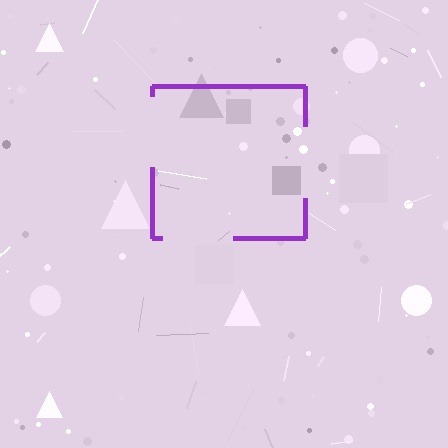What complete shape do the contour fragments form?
The contour fragments form a square.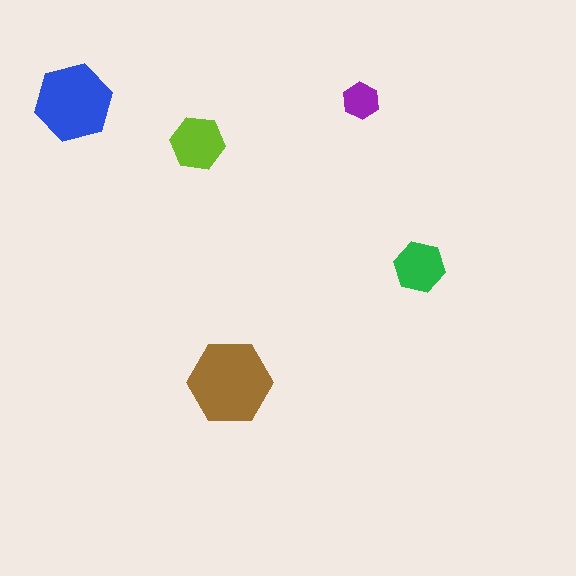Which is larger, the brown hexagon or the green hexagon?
The brown one.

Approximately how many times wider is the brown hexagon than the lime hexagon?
About 1.5 times wider.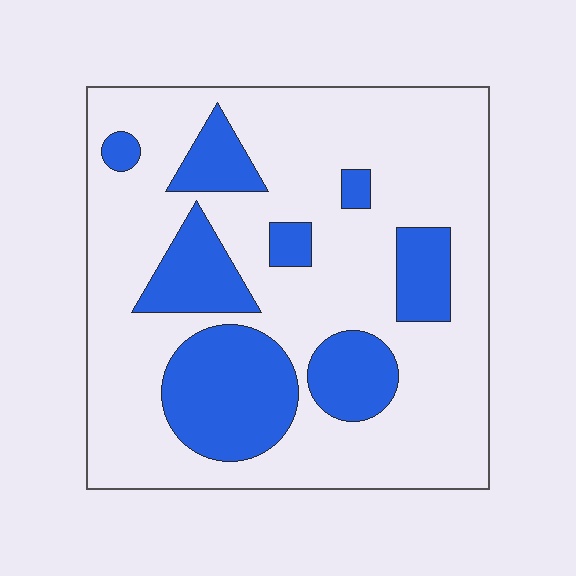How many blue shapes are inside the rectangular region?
8.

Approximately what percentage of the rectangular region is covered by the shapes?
Approximately 25%.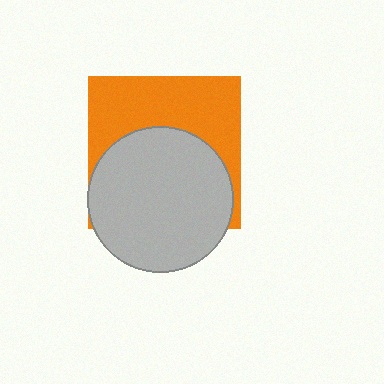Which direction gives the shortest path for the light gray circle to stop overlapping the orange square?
Moving down gives the shortest separation.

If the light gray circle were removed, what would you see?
You would see the complete orange square.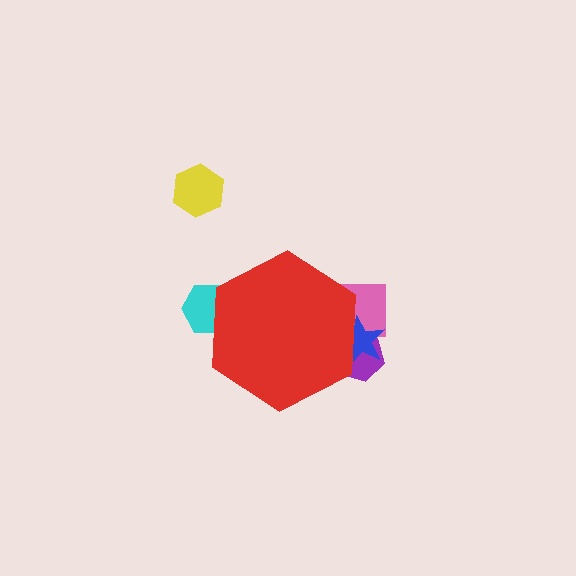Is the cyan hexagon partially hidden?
Yes, the cyan hexagon is partially hidden behind the red hexagon.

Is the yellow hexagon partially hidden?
No, the yellow hexagon is fully visible.